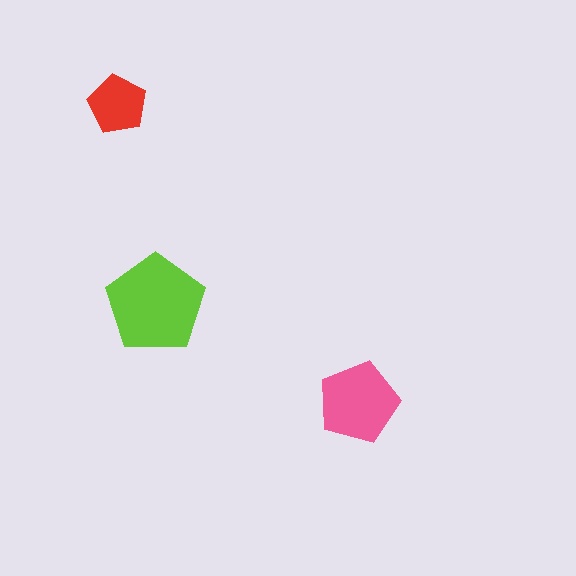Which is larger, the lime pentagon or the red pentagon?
The lime one.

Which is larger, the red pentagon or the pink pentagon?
The pink one.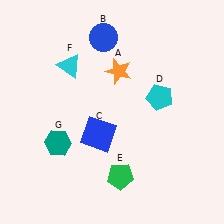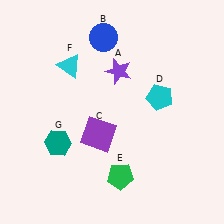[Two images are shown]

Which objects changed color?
A changed from orange to purple. C changed from blue to purple.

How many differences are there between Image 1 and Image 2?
There are 2 differences between the two images.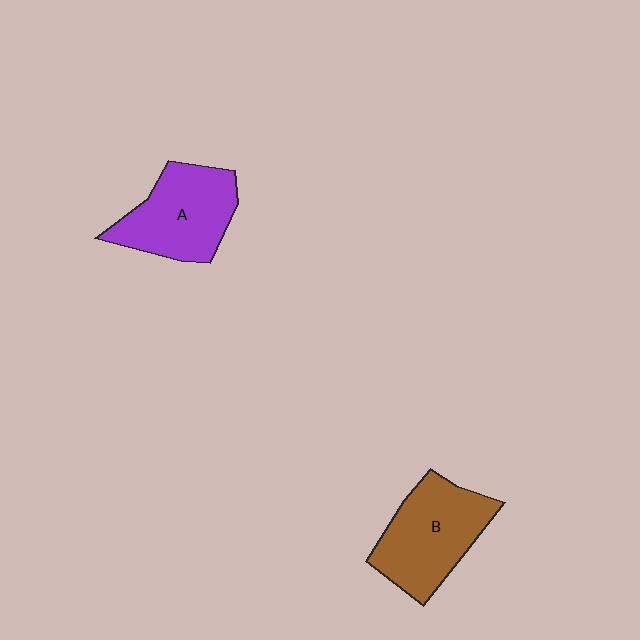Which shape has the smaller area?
Shape A (purple).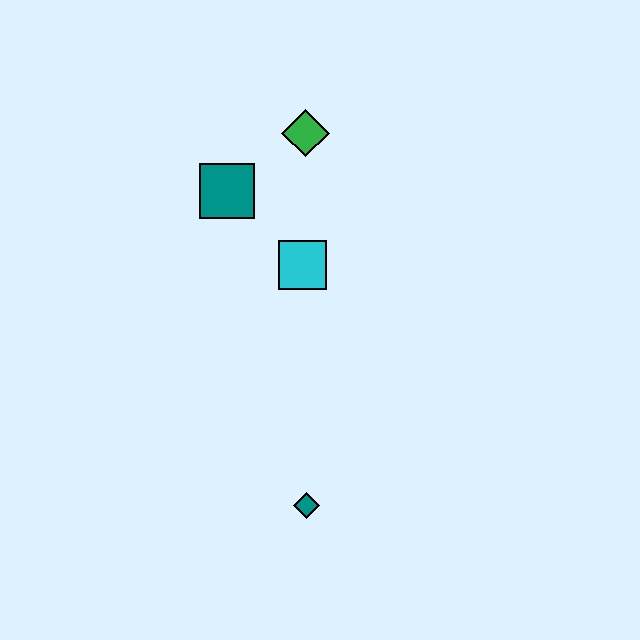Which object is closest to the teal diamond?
The cyan square is closest to the teal diamond.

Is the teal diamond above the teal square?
No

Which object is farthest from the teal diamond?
The green diamond is farthest from the teal diamond.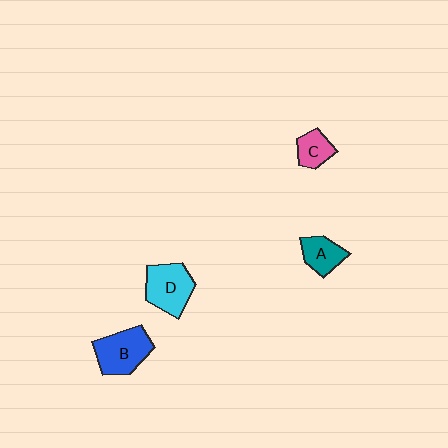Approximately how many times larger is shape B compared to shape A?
Approximately 1.6 times.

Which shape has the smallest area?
Shape C (pink).